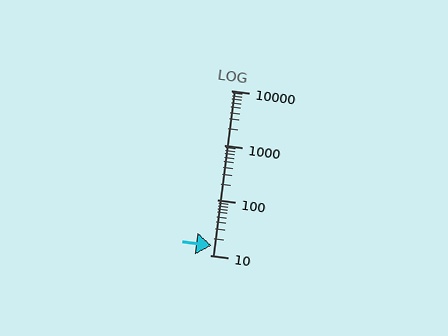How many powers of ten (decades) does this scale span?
The scale spans 3 decades, from 10 to 10000.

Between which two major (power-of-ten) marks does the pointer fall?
The pointer is between 10 and 100.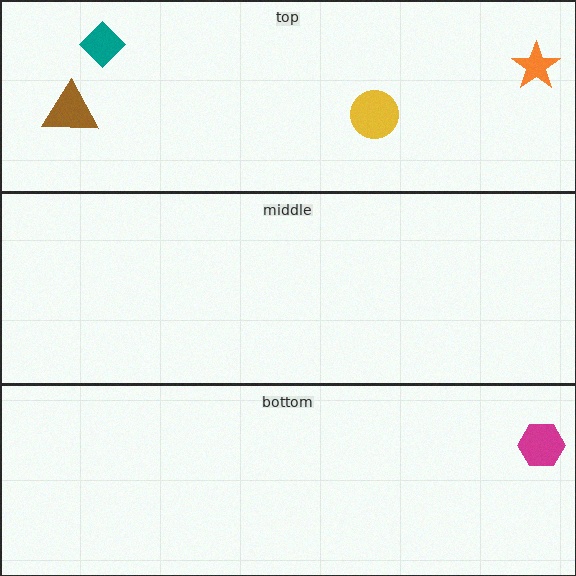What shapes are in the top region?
The orange star, the yellow circle, the brown triangle, the teal diamond.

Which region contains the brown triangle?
The top region.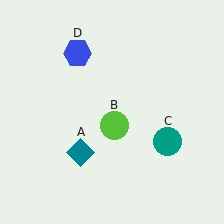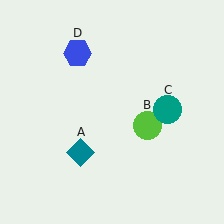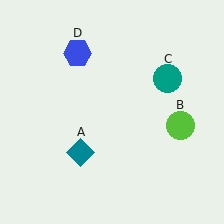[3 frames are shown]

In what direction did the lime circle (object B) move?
The lime circle (object B) moved right.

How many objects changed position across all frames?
2 objects changed position: lime circle (object B), teal circle (object C).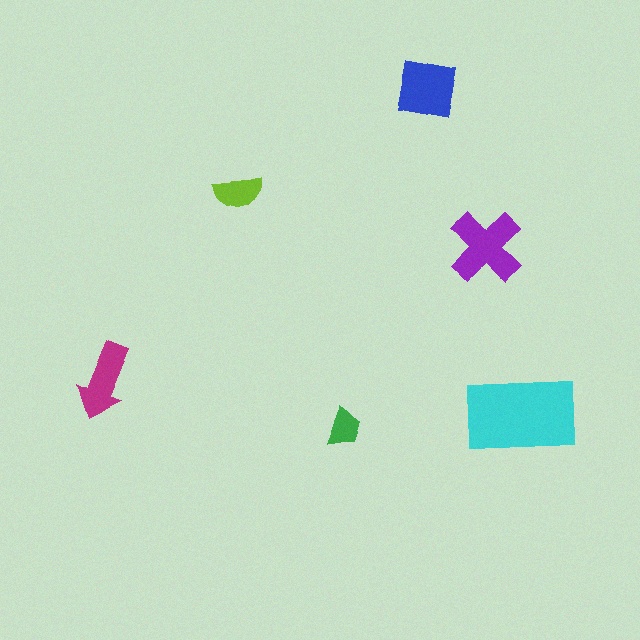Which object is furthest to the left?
The magenta arrow is leftmost.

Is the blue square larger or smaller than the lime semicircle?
Larger.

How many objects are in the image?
There are 6 objects in the image.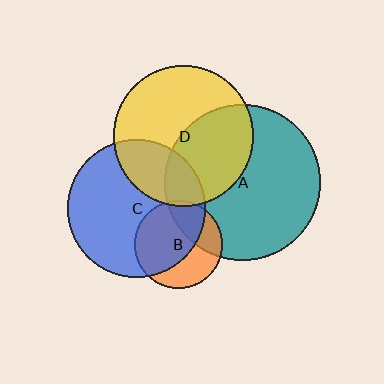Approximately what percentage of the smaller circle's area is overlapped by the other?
Approximately 45%.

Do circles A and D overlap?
Yes.